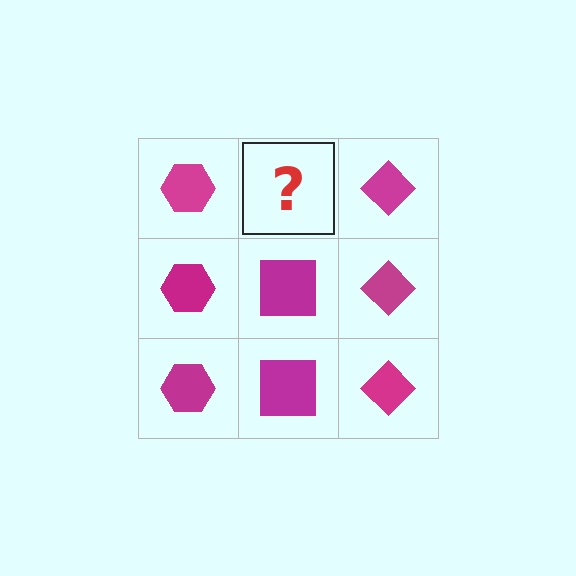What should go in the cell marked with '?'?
The missing cell should contain a magenta square.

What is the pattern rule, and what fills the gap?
The rule is that each column has a consistent shape. The gap should be filled with a magenta square.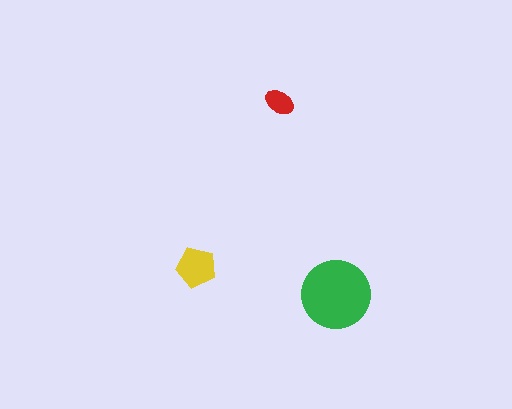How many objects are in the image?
There are 3 objects in the image.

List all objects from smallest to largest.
The red ellipse, the yellow pentagon, the green circle.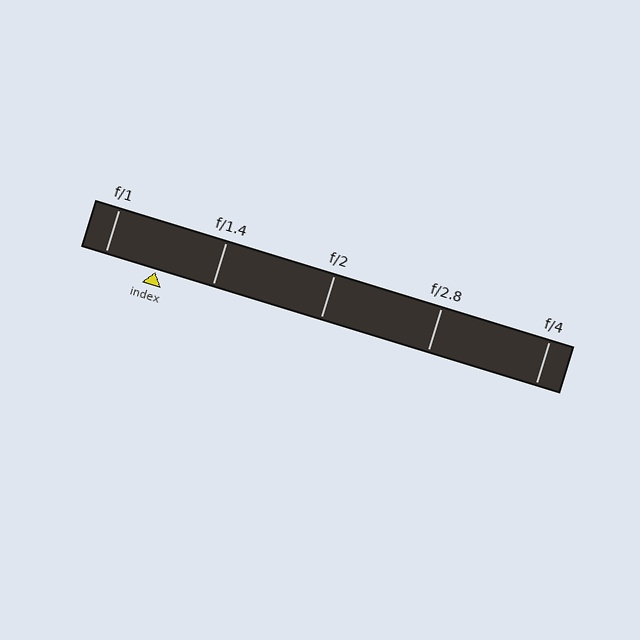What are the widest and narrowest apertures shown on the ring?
The widest aperture shown is f/1 and the narrowest is f/4.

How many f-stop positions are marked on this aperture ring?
There are 5 f-stop positions marked.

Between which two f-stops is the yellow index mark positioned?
The index mark is between f/1 and f/1.4.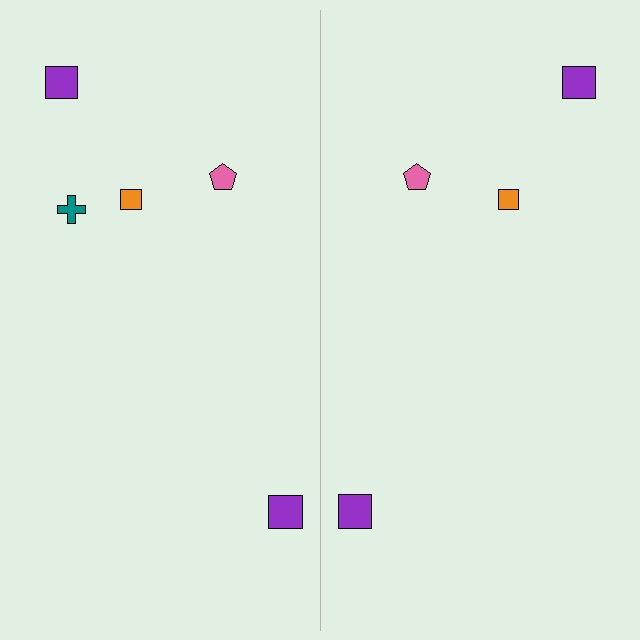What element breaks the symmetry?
A teal cross is missing from the right side.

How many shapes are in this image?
There are 9 shapes in this image.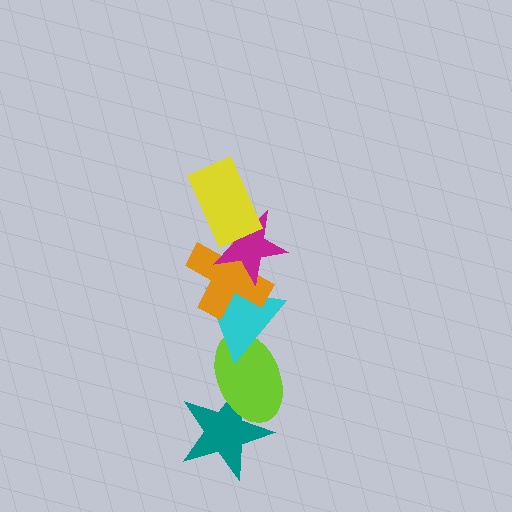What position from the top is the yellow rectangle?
The yellow rectangle is 1st from the top.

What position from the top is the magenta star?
The magenta star is 2nd from the top.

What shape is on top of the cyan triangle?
The orange cross is on top of the cyan triangle.